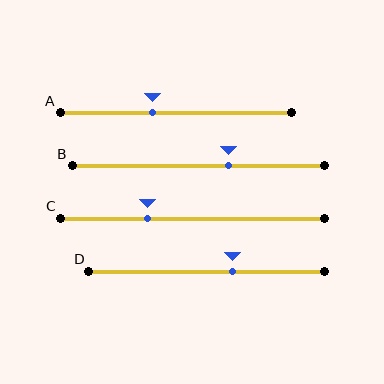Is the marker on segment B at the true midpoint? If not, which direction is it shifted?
No, the marker on segment B is shifted to the right by about 12% of the segment length.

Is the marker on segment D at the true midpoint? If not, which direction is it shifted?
No, the marker on segment D is shifted to the right by about 11% of the segment length.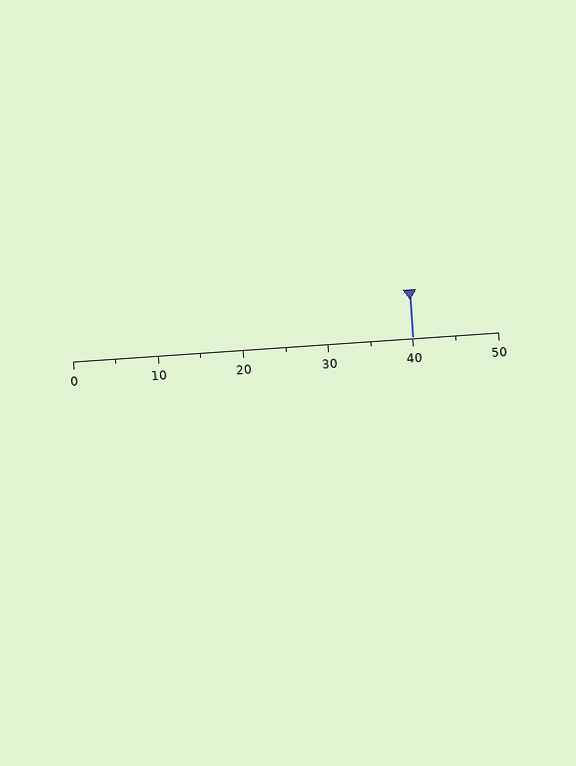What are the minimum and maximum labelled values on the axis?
The axis runs from 0 to 50.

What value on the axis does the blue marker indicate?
The marker indicates approximately 40.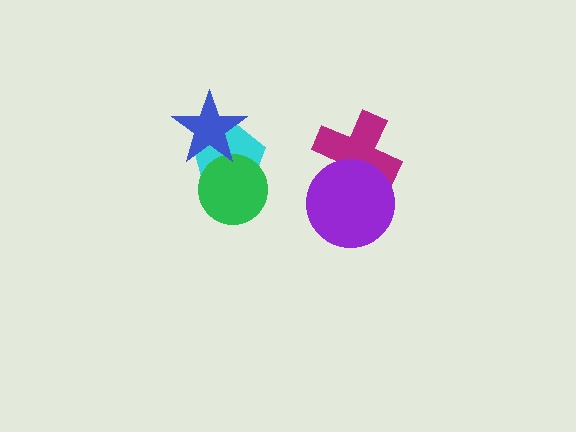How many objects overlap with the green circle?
2 objects overlap with the green circle.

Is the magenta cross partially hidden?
Yes, it is partially covered by another shape.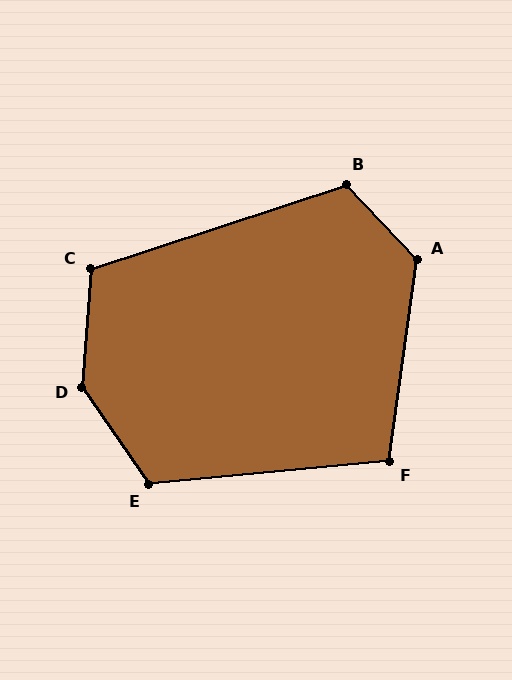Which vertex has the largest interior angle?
D, at approximately 142 degrees.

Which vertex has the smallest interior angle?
F, at approximately 103 degrees.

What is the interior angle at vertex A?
Approximately 129 degrees (obtuse).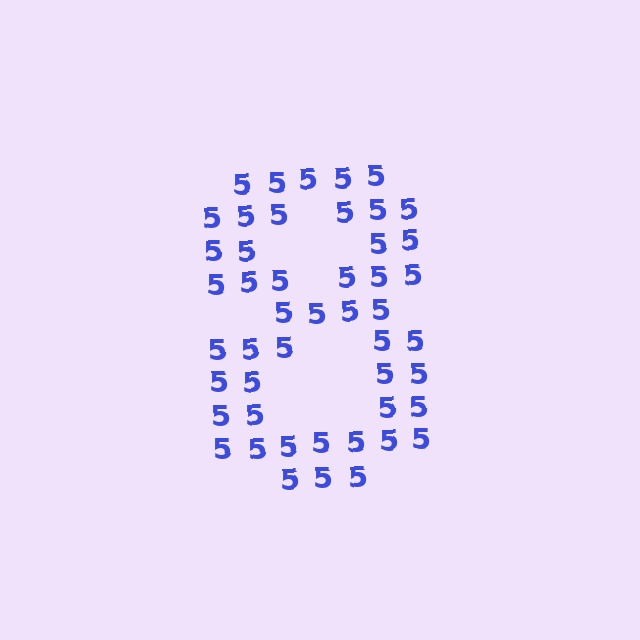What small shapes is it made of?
It is made of small digit 5's.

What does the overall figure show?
The overall figure shows the digit 8.